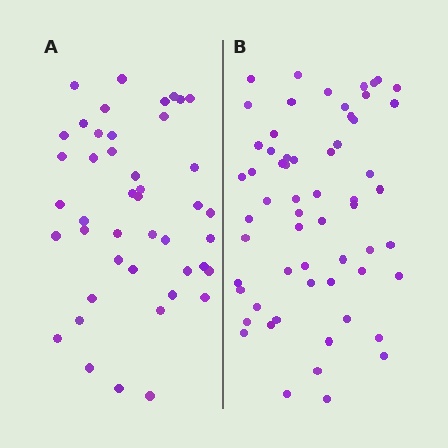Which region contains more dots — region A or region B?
Region B (the right region) has more dots.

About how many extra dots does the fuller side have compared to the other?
Region B has approximately 15 more dots than region A.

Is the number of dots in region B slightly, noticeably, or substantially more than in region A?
Region B has noticeably more, but not dramatically so. The ratio is roughly 1.4 to 1.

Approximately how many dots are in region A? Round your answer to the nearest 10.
About 40 dots. (The exact count is 44, which rounds to 40.)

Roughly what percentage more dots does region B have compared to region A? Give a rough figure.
About 35% more.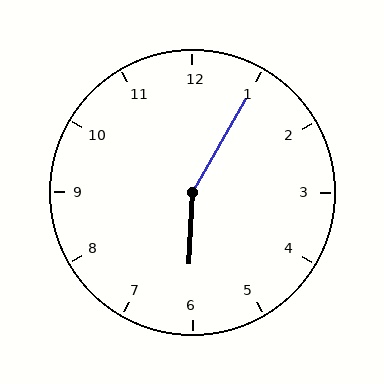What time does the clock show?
6:05.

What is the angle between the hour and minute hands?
Approximately 152 degrees.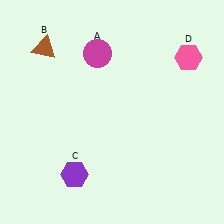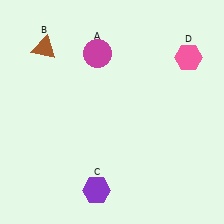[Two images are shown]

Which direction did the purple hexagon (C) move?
The purple hexagon (C) moved right.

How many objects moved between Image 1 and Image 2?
1 object moved between the two images.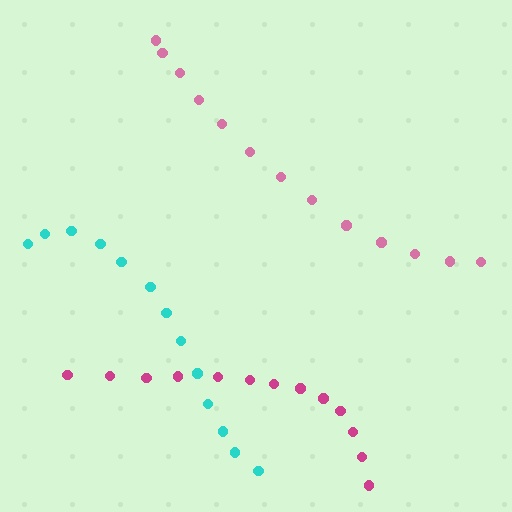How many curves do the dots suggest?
There are 3 distinct paths.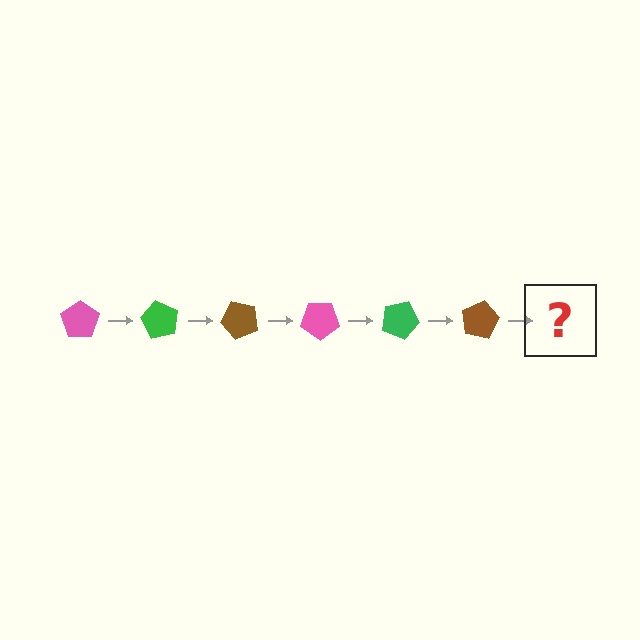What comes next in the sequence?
The next element should be a pink pentagon, rotated 360 degrees from the start.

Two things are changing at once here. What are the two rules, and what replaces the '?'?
The two rules are that it rotates 60 degrees each step and the color cycles through pink, green, and brown. The '?' should be a pink pentagon, rotated 360 degrees from the start.